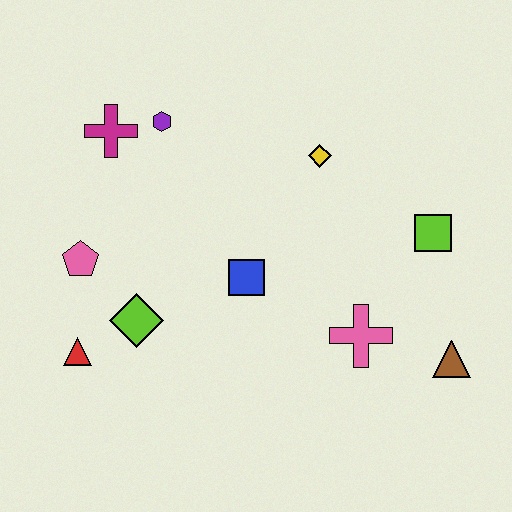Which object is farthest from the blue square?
The brown triangle is farthest from the blue square.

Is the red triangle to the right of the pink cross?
No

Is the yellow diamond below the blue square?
No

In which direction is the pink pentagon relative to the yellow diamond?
The pink pentagon is to the left of the yellow diamond.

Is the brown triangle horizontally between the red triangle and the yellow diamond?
No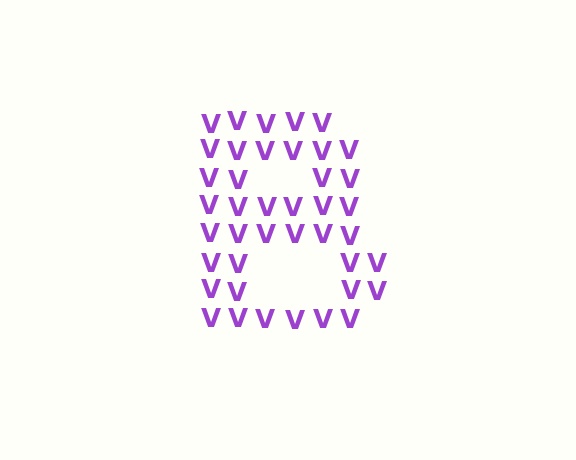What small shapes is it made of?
It is made of small letter V's.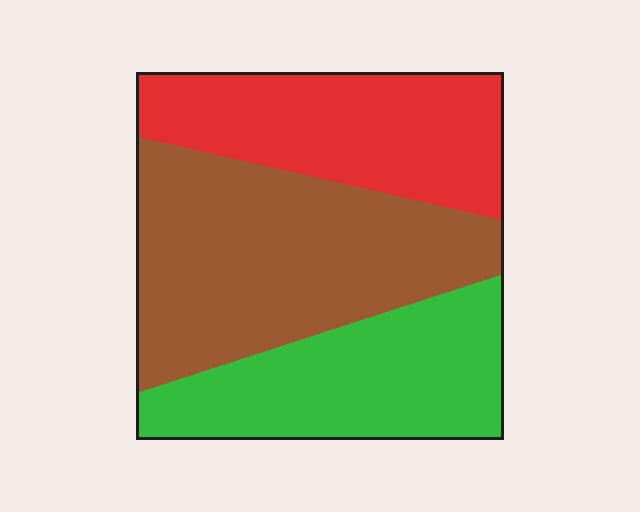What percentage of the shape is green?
Green takes up about one quarter (1/4) of the shape.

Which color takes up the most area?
Brown, at roughly 40%.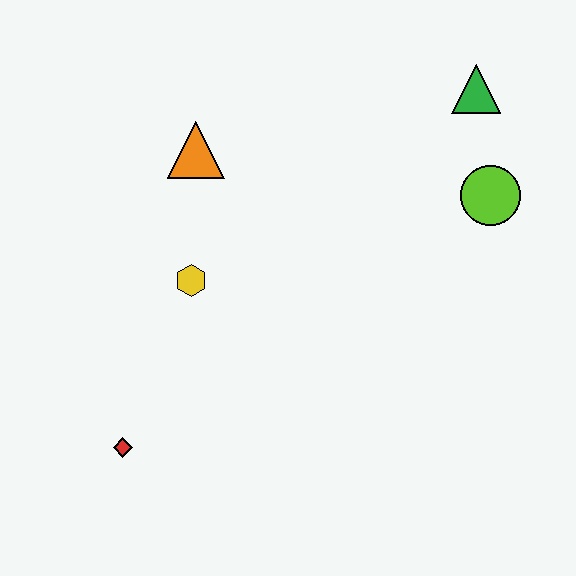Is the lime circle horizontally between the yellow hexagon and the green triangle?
No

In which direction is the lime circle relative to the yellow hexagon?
The lime circle is to the right of the yellow hexagon.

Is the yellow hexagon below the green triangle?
Yes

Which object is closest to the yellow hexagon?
The orange triangle is closest to the yellow hexagon.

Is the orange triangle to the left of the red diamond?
No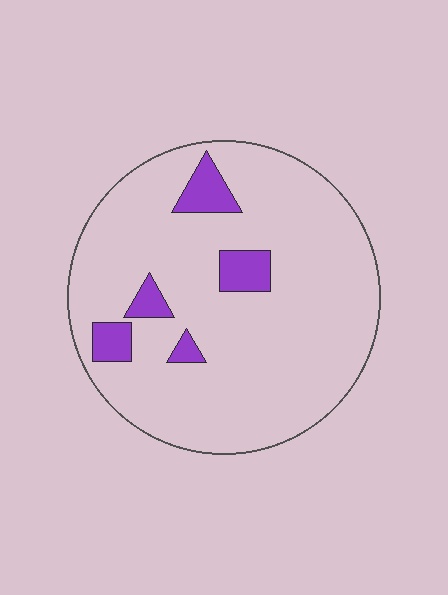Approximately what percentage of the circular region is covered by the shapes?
Approximately 10%.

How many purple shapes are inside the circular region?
5.